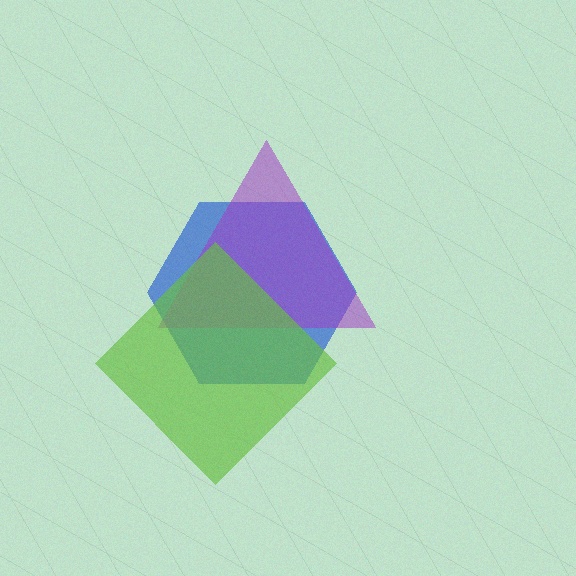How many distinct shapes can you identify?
There are 3 distinct shapes: a blue hexagon, a purple triangle, a lime diamond.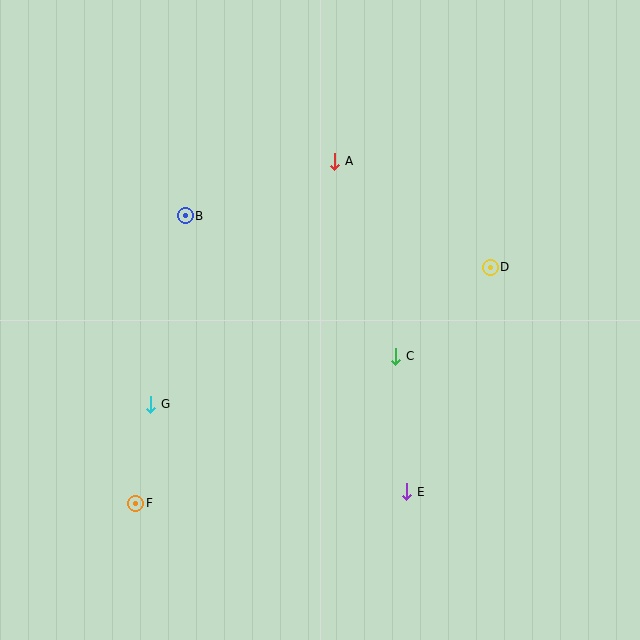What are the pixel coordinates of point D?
Point D is at (490, 267).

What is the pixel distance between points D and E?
The distance between D and E is 239 pixels.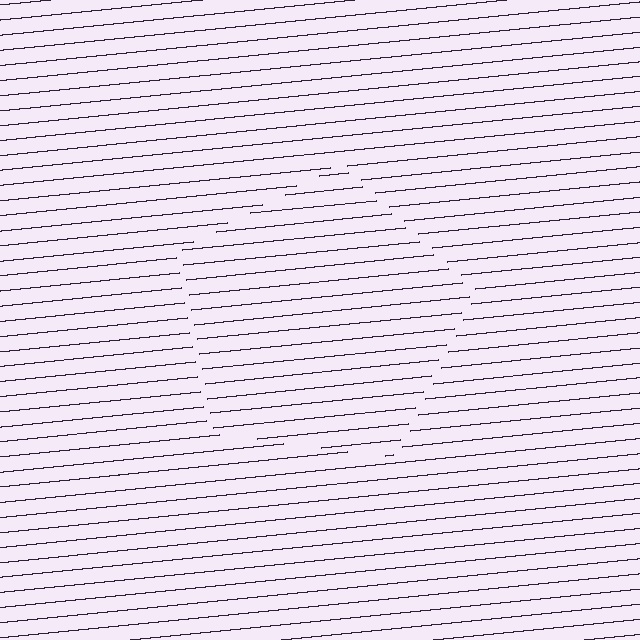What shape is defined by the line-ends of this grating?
An illusory pentagon. The interior of the shape contains the same grating, shifted by half a period — the contour is defined by the phase discontinuity where line-ends from the inner and outer gratings abut.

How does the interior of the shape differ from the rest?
The interior of the shape contains the same grating, shifted by half a period — the contour is defined by the phase discontinuity where line-ends from the inner and outer gratings abut.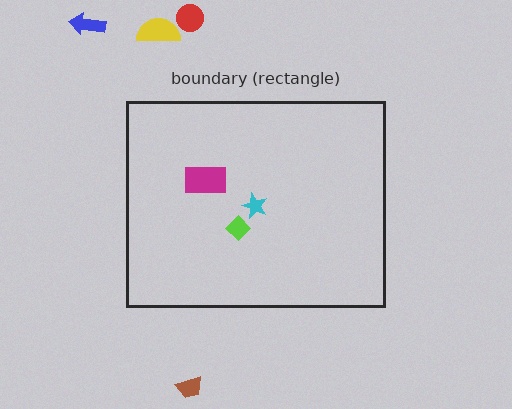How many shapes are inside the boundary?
3 inside, 4 outside.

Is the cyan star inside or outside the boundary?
Inside.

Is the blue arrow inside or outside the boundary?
Outside.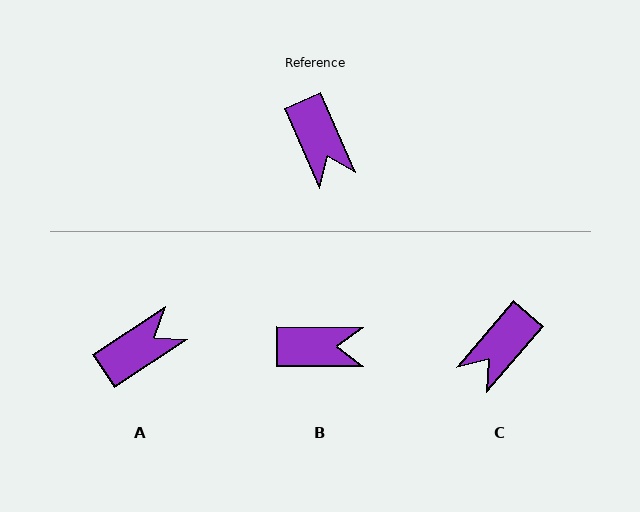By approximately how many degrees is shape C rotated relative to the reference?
Approximately 65 degrees clockwise.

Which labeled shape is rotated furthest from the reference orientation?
A, about 99 degrees away.